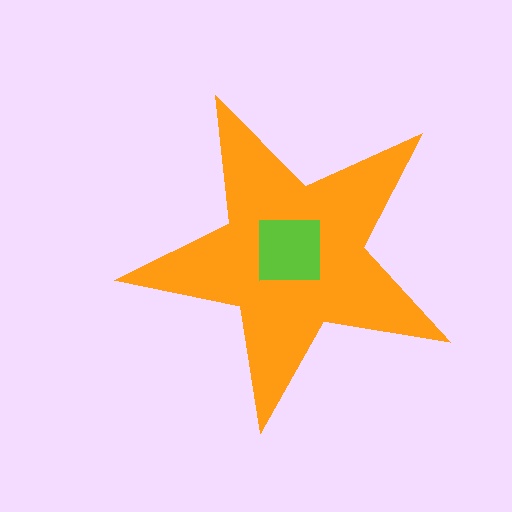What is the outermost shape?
The orange star.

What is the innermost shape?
The lime square.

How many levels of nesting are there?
2.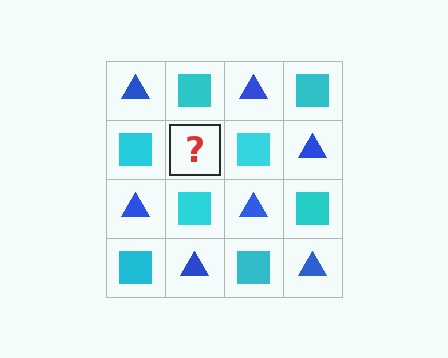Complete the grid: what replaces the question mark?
The question mark should be replaced with a blue triangle.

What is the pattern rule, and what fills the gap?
The rule is that it alternates blue triangle and cyan square in a checkerboard pattern. The gap should be filled with a blue triangle.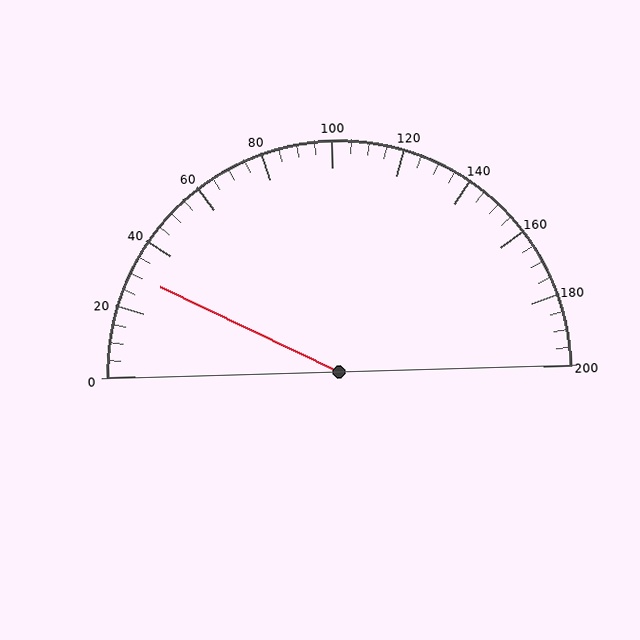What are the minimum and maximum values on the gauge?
The gauge ranges from 0 to 200.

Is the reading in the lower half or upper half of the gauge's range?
The reading is in the lower half of the range (0 to 200).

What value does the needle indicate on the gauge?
The needle indicates approximately 30.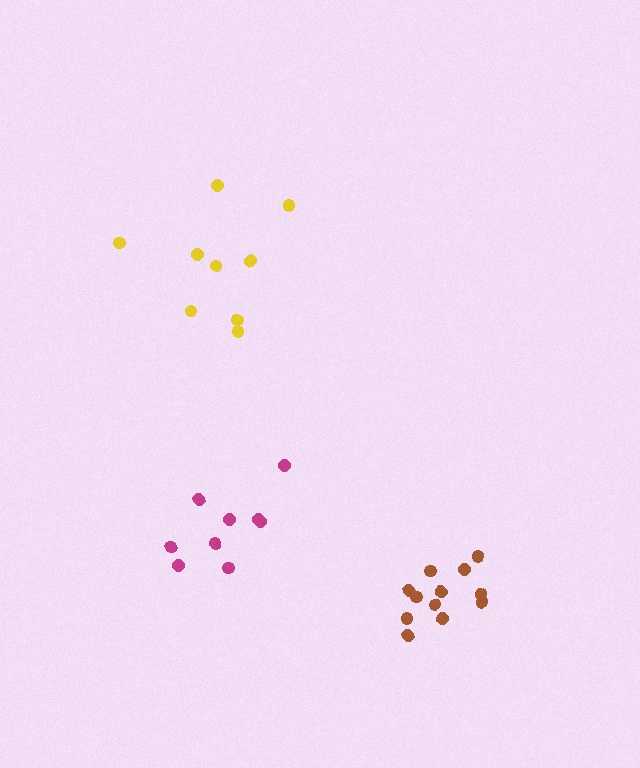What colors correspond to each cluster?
The clusters are colored: magenta, yellow, brown.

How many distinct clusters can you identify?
There are 3 distinct clusters.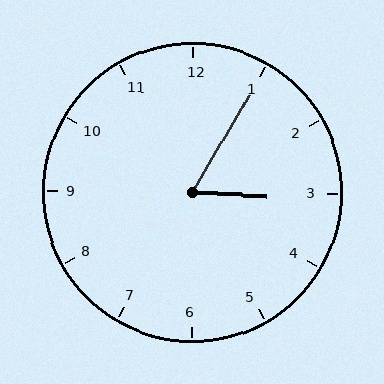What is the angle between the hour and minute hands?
Approximately 62 degrees.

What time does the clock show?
3:05.